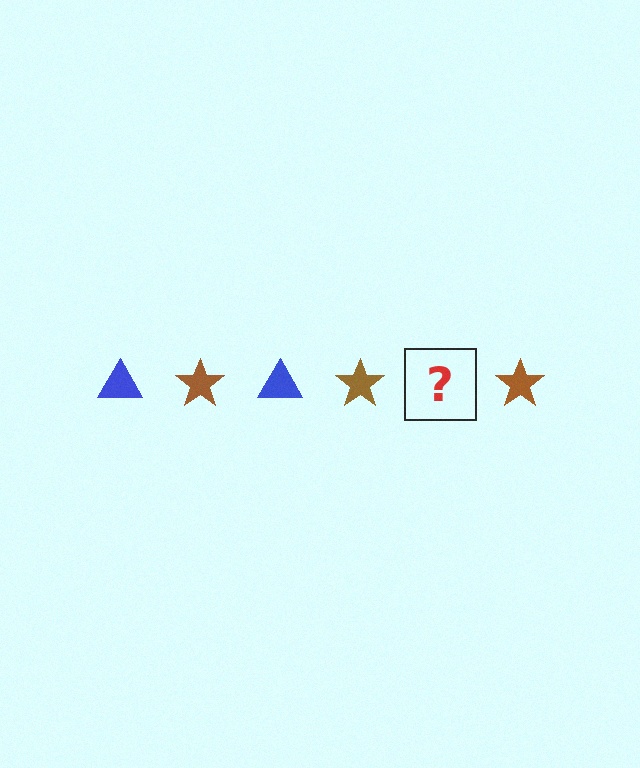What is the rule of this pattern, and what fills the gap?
The rule is that the pattern alternates between blue triangle and brown star. The gap should be filled with a blue triangle.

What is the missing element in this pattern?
The missing element is a blue triangle.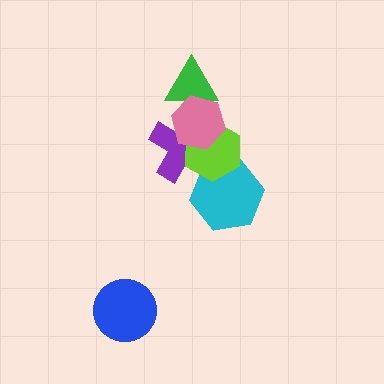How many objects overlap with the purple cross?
3 objects overlap with the purple cross.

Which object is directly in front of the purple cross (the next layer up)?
The lime hexagon is directly in front of the purple cross.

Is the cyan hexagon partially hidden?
Yes, it is partially covered by another shape.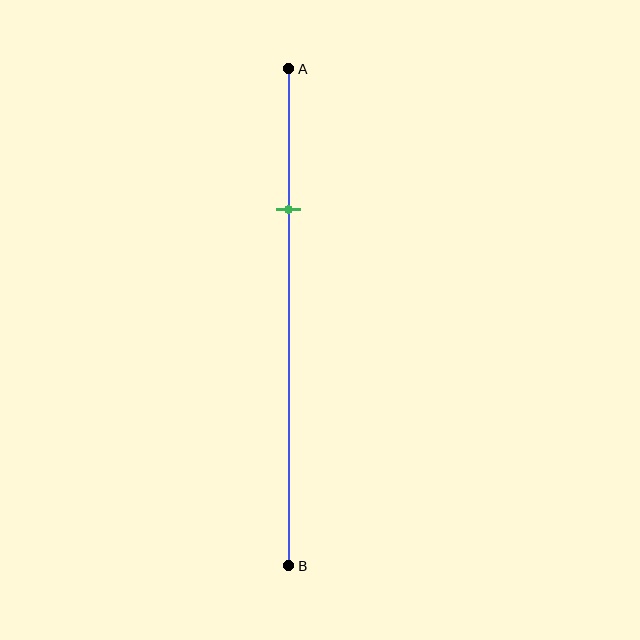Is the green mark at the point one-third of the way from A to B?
No, the mark is at about 30% from A, not at the 33% one-third point.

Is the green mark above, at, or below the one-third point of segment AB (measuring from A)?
The green mark is above the one-third point of segment AB.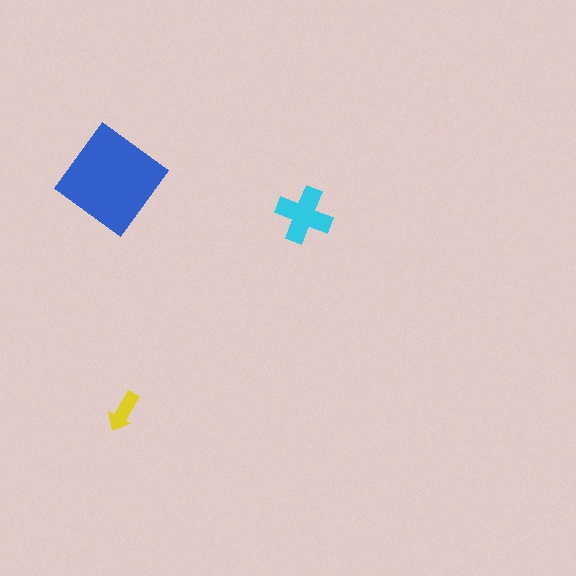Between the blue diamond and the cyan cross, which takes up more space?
The blue diamond.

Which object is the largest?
The blue diamond.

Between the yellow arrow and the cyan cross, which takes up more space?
The cyan cross.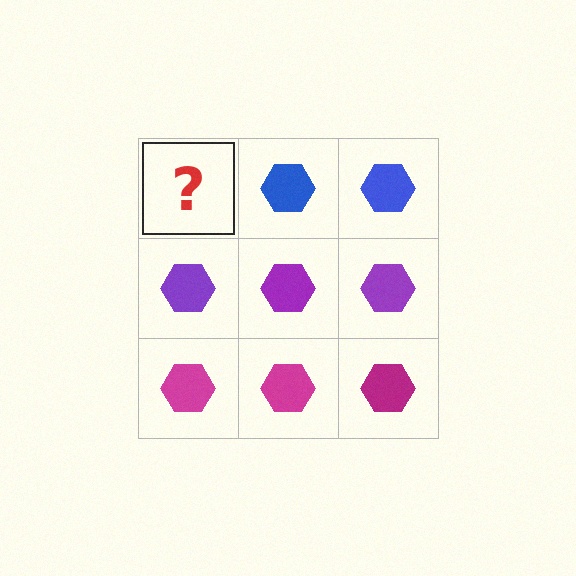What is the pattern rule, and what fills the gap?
The rule is that each row has a consistent color. The gap should be filled with a blue hexagon.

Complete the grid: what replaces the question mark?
The question mark should be replaced with a blue hexagon.